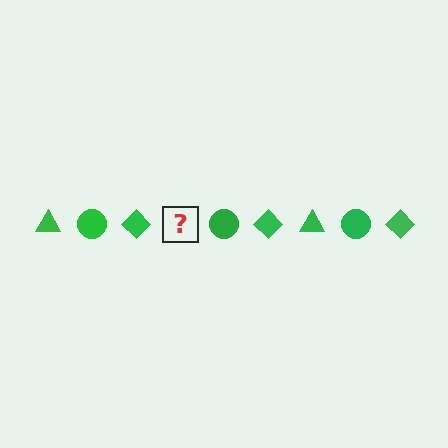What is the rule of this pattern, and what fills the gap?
The rule is that the pattern cycles through triangle, circle, diamond shapes in green. The gap should be filled with a green triangle.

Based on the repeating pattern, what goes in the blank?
The blank should be a green triangle.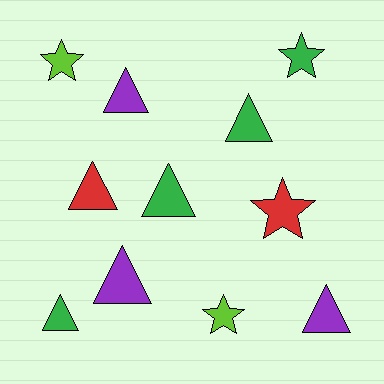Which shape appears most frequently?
Triangle, with 7 objects.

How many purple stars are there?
There are no purple stars.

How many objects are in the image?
There are 11 objects.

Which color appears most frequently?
Green, with 4 objects.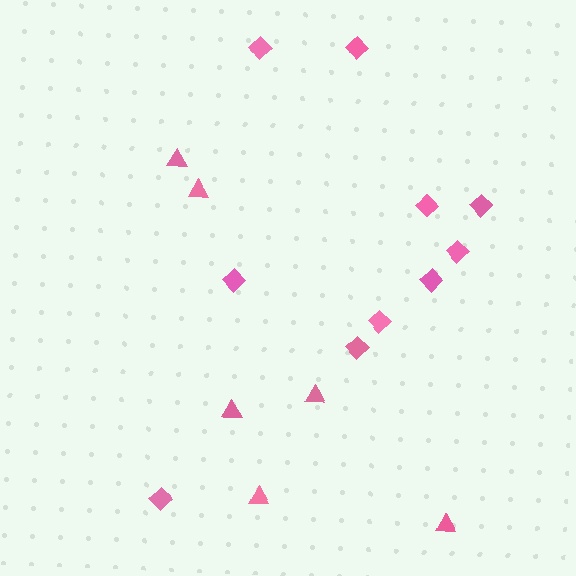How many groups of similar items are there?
There are 2 groups: one group of triangles (6) and one group of diamonds (10).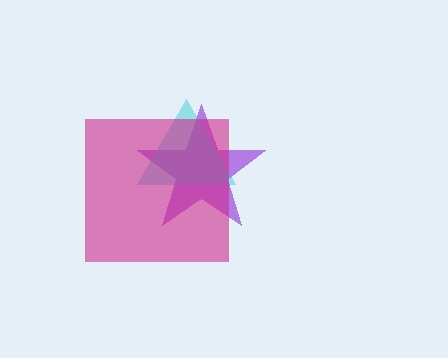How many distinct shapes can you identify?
There are 3 distinct shapes: a purple star, a cyan triangle, a magenta square.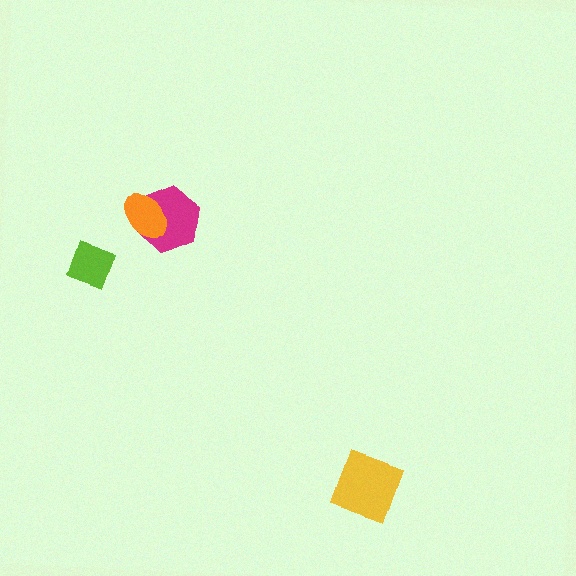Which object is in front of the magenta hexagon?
The orange ellipse is in front of the magenta hexagon.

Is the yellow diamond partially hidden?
No, no other shape covers it.